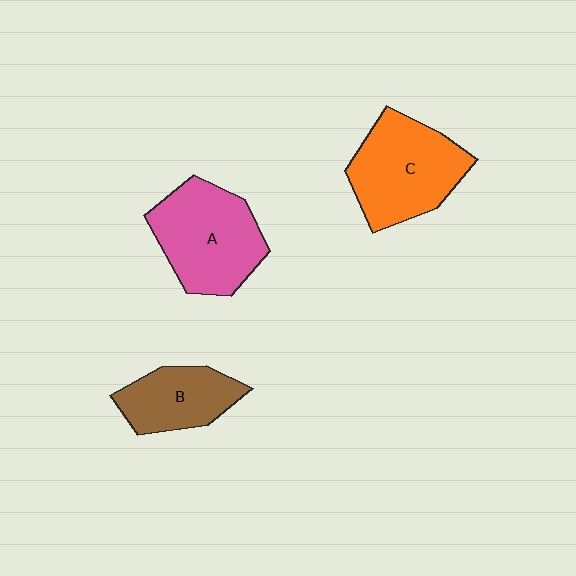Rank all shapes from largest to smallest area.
From largest to smallest: C (orange), A (pink), B (brown).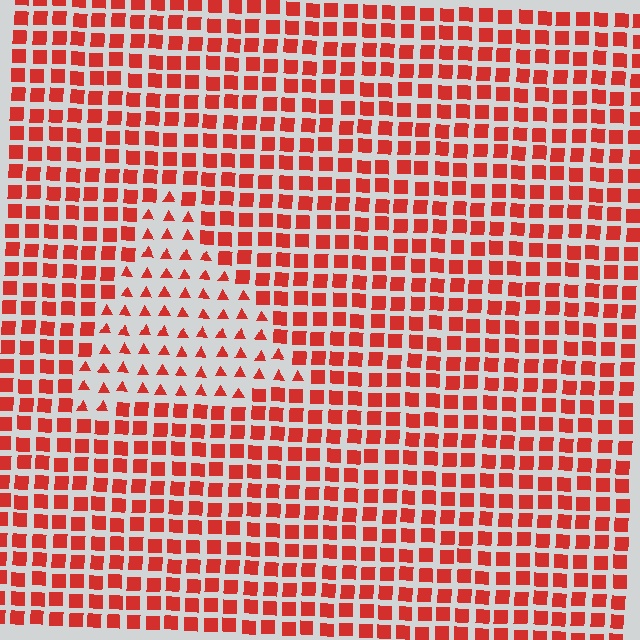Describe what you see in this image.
The image is filled with small red elements arranged in a uniform grid. A triangle-shaped region contains triangles, while the surrounding area contains squares. The boundary is defined purely by the change in element shape.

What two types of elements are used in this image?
The image uses triangles inside the triangle region and squares outside it.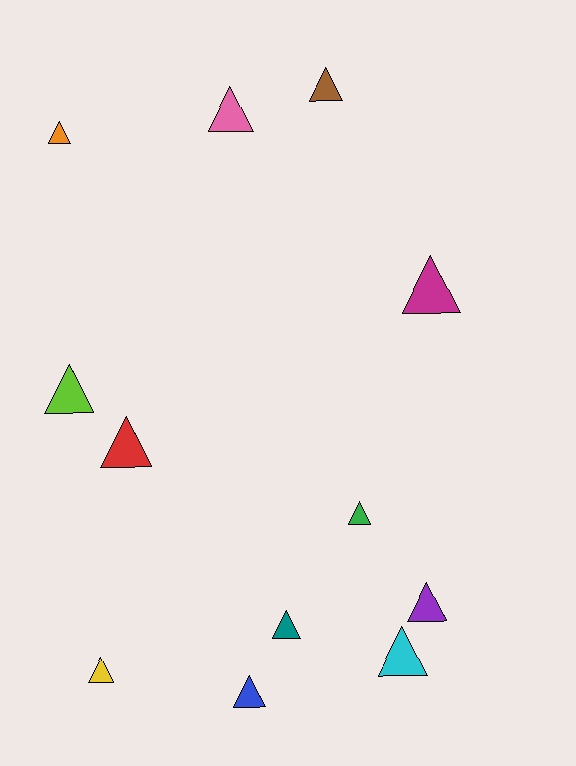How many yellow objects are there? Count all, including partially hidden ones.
There is 1 yellow object.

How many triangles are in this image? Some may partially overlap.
There are 12 triangles.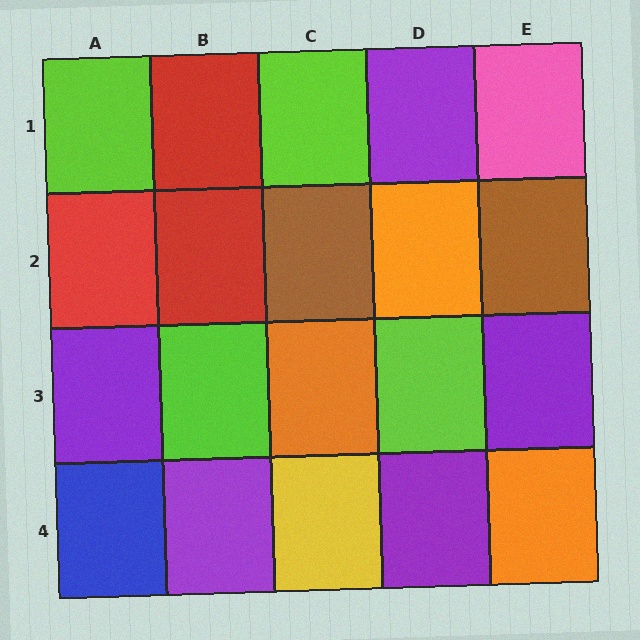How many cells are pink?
1 cell is pink.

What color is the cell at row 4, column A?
Blue.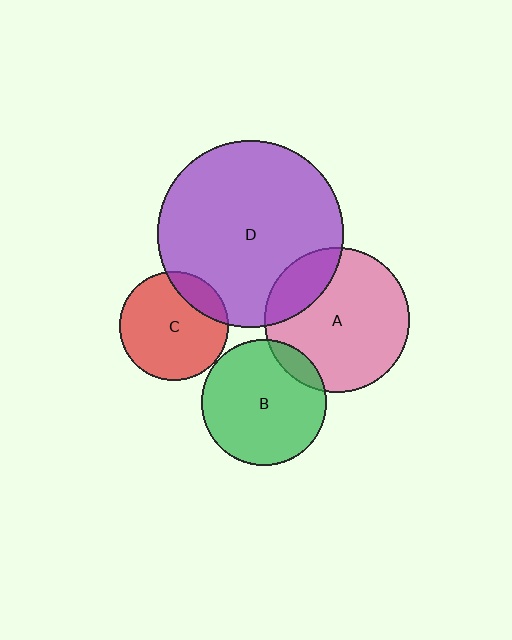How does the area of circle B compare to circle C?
Approximately 1.3 times.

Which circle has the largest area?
Circle D (purple).